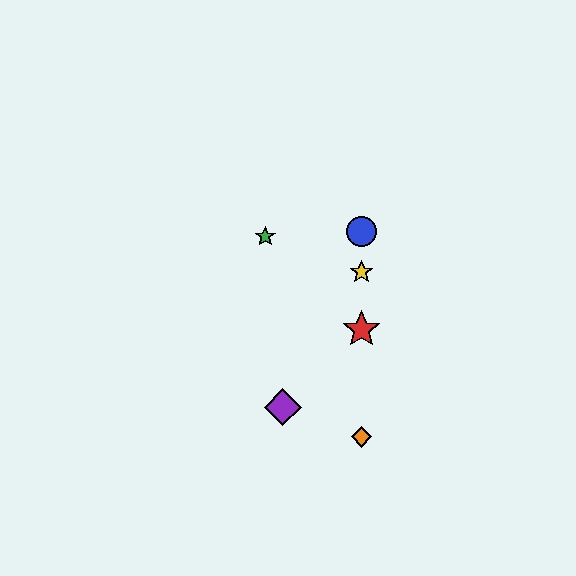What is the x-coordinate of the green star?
The green star is at x≈265.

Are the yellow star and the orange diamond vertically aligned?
Yes, both are at x≈361.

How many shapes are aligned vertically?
4 shapes (the red star, the blue circle, the yellow star, the orange diamond) are aligned vertically.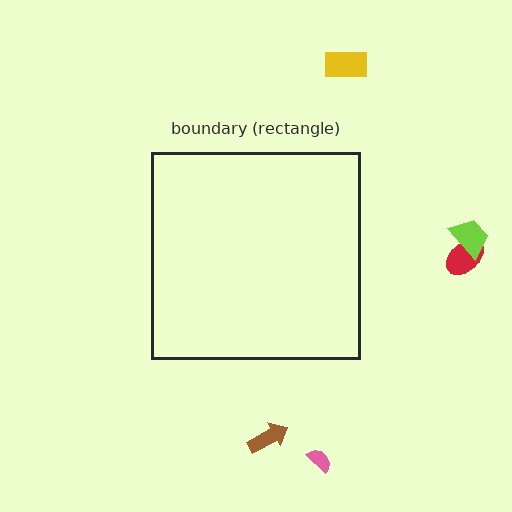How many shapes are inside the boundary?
0 inside, 5 outside.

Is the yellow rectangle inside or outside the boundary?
Outside.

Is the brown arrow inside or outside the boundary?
Outside.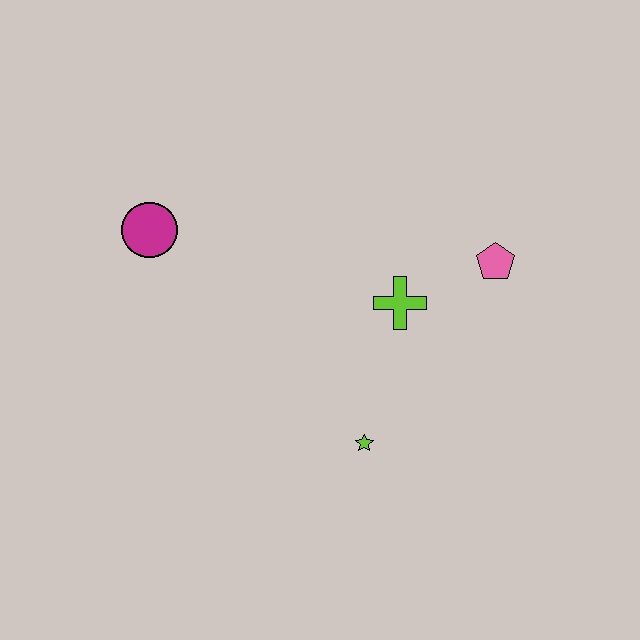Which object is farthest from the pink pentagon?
The magenta circle is farthest from the pink pentagon.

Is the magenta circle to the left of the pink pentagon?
Yes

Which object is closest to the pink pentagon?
The lime cross is closest to the pink pentagon.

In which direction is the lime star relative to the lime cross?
The lime star is below the lime cross.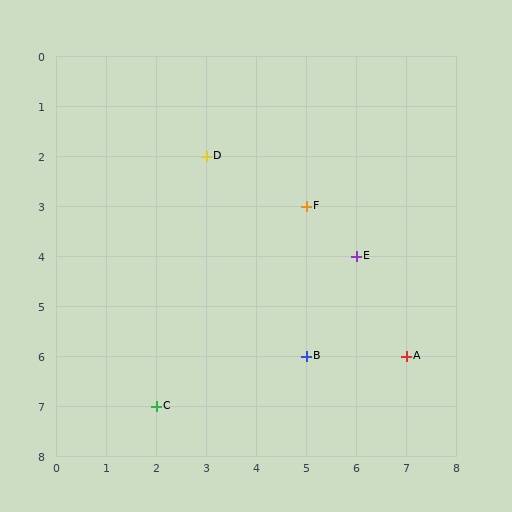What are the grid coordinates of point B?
Point B is at grid coordinates (5, 6).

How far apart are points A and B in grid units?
Points A and B are 2 columns apart.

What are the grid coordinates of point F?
Point F is at grid coordinates (5, 3).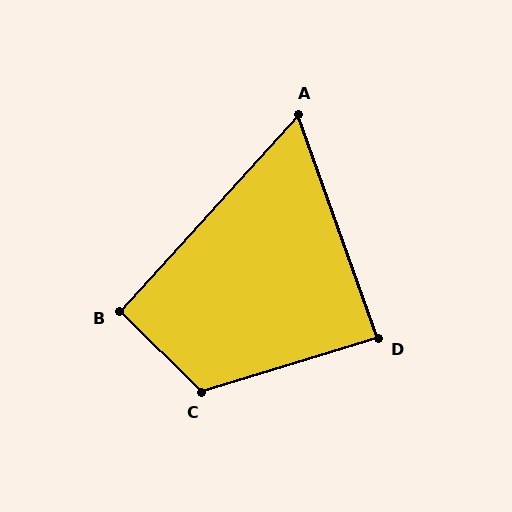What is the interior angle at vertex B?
Approximately 93 degrees (approximately right).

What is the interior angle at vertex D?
Approximately 87 degrees (approximately right).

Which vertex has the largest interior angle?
C, at approximately 118 degrees.